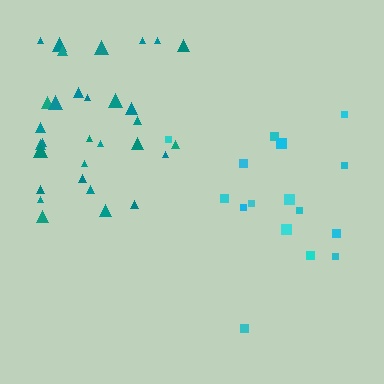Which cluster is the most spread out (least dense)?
Cyan.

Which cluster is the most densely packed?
Teal.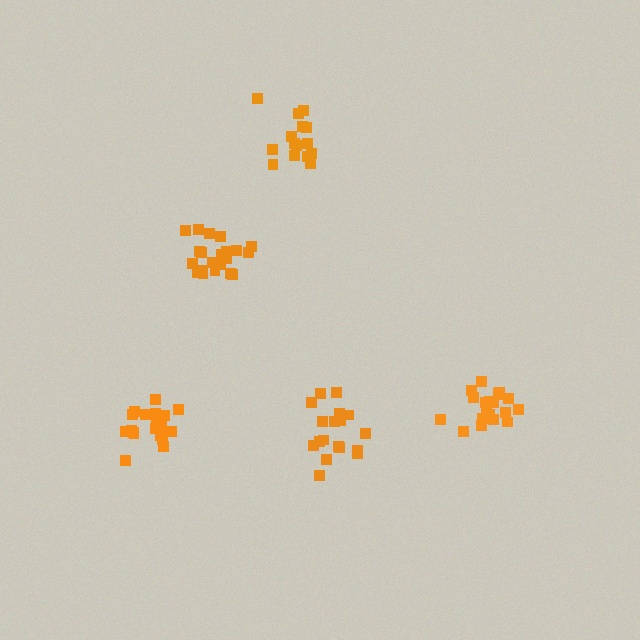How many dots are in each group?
Group 1: 18 dots, Group 2: 20 dots, Group 3: 15 dots, Group 4: 20 dots, Group 5: 21 dots (94 total).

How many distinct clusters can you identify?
There are 5 distinct clusters.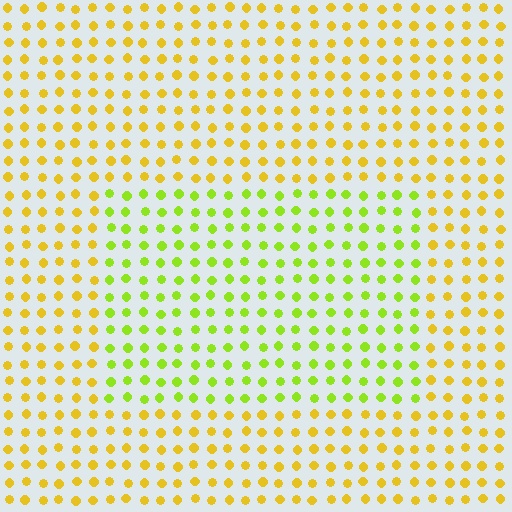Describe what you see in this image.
The image is filled with small yellow elements in a uniform arrangement. A rectangle-shaped region is visible where the elements are tinted to a slightly different hue, forming a subtle color boundary.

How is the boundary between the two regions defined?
The boundary is defined purely by a slight shift in hue (about 38 degrees). Spacing, size, and orientation are identical on both sides.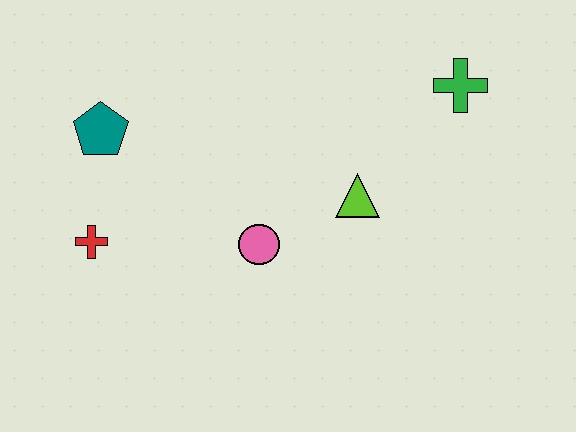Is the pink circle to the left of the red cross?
No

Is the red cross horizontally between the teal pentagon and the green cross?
No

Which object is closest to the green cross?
The lime triangle is closest to the green cross.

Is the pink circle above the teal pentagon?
No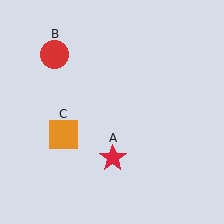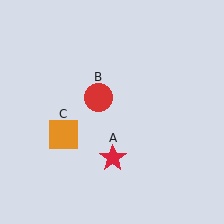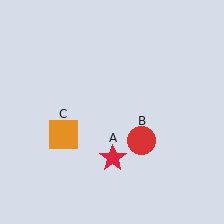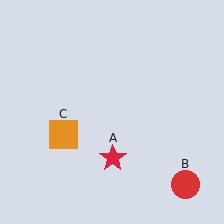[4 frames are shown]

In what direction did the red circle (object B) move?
The red circle (object B) moved down and to the right.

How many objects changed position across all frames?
1 object changed position: red circle (object B).